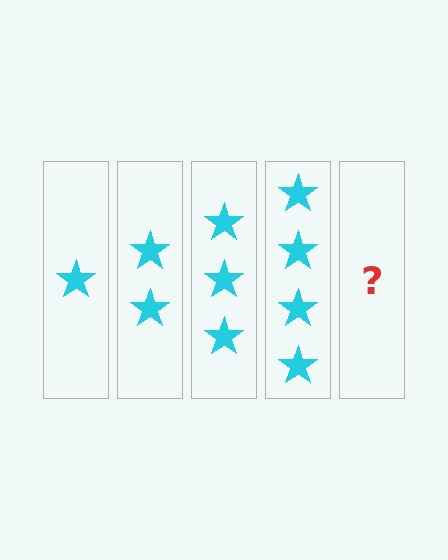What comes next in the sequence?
The next element should be 5 stars.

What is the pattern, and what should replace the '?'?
The pattern is that each step adds one more star. The '?' should be 5 stars.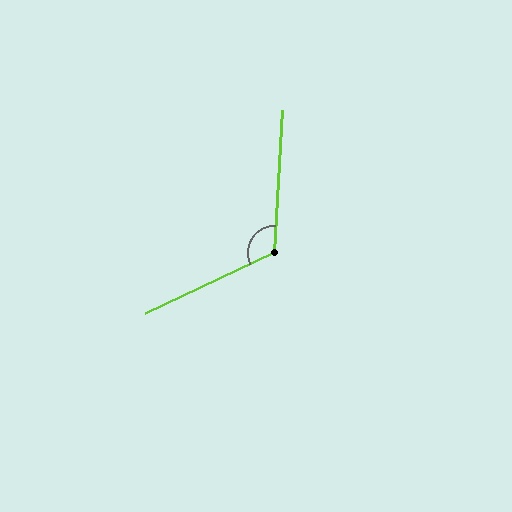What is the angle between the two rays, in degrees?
Approximately 118 degrees.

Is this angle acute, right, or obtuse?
It is obtuse.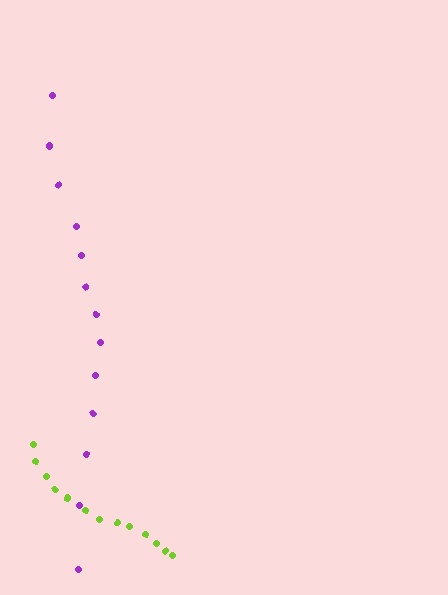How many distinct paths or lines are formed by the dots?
There are 2 distinct paths.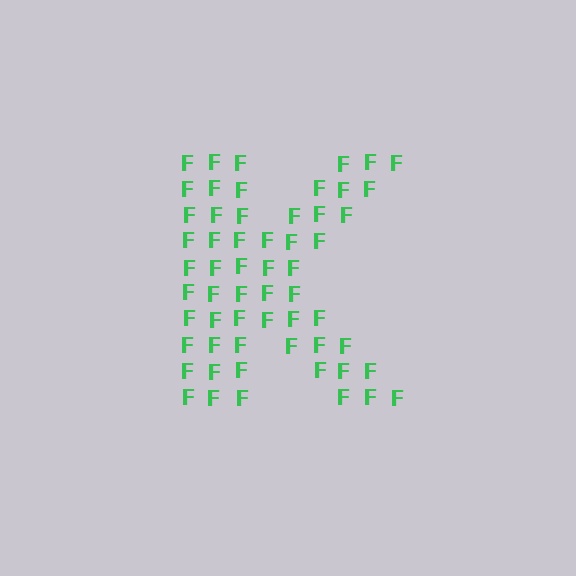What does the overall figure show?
The overall figure shows the letter K.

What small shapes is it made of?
It is made of small letter F's.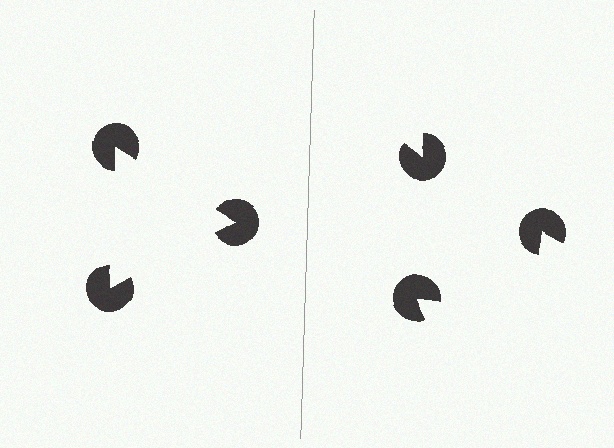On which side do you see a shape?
An illusory triangle appears on the left side. On the right side the wedge cuts are rotated, so no coherent shape forms.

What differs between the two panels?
The pac-man discs are positioned identically on both sides; only the wedge orientations differ. On the left they align to a triangle; on the right they are misaligned.